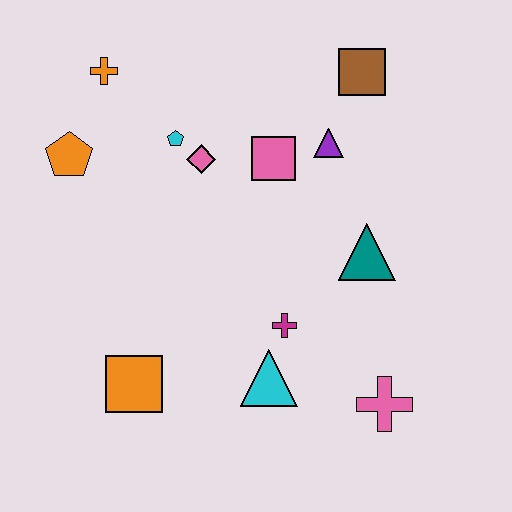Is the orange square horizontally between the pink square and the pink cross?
No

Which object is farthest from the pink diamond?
The pink cross is farthest from the pink diamond.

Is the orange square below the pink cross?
No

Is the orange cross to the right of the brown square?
No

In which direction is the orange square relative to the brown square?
The orange square is below the brown square.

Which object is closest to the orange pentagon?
The orange cross is closest to the orange pentagon.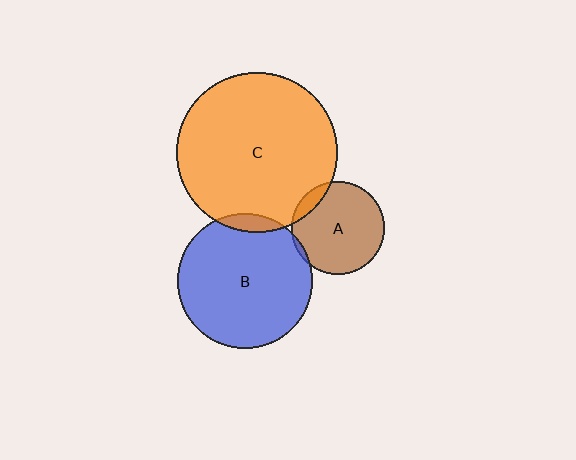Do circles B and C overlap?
Yes.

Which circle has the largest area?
Circle C (orange).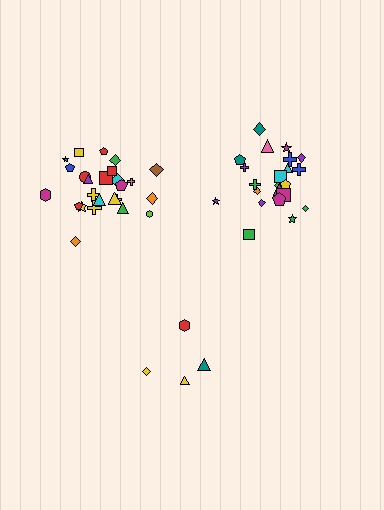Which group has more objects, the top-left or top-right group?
The top-left group.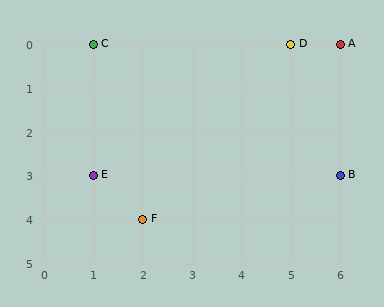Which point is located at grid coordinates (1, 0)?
Point C is at (1, 0).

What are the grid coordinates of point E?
Point E is at grid coordinates (1, 3).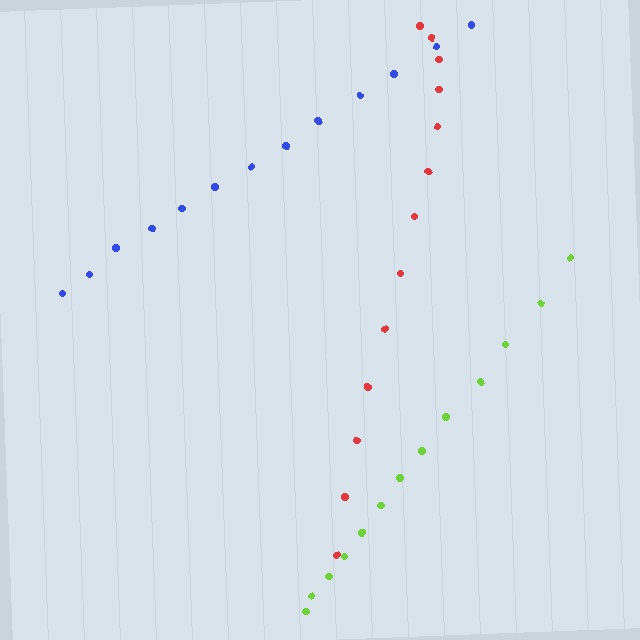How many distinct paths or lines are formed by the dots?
There are 3 distinct paths.